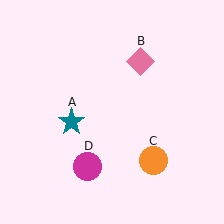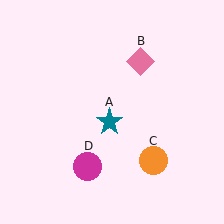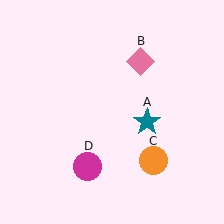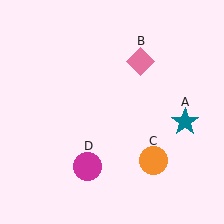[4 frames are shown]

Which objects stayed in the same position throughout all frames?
Pink diamond (object B) and orange circle (object C) and magenta circle (object D) remained stationary.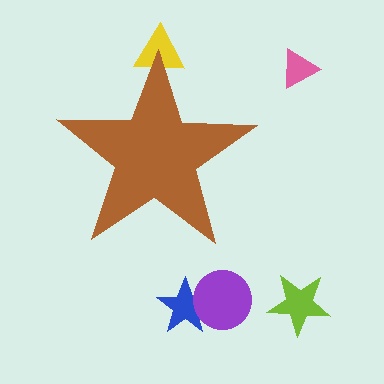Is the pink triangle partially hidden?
No, the pink triangle is fully visible.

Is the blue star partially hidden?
No, the blue star is fully visible.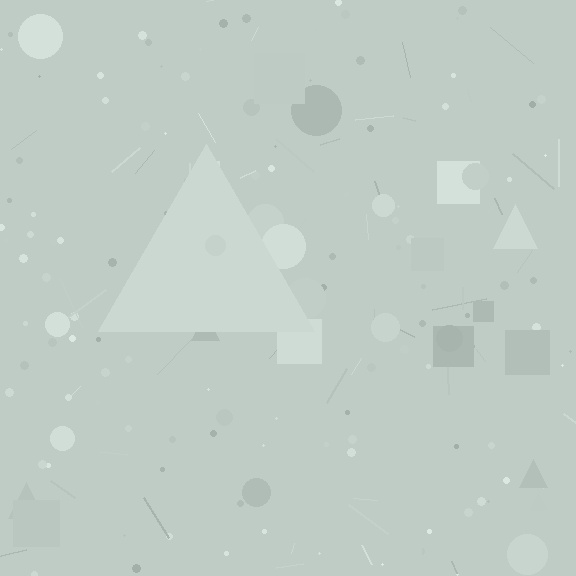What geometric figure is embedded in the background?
A triangle is embedded in the background.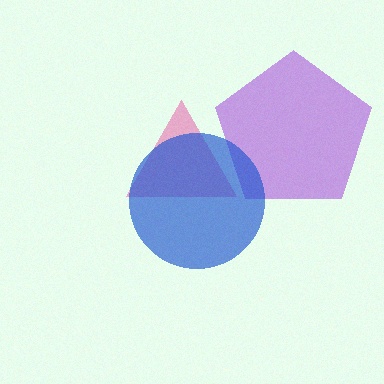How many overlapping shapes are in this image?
There are 3 overlapping shapes in the image.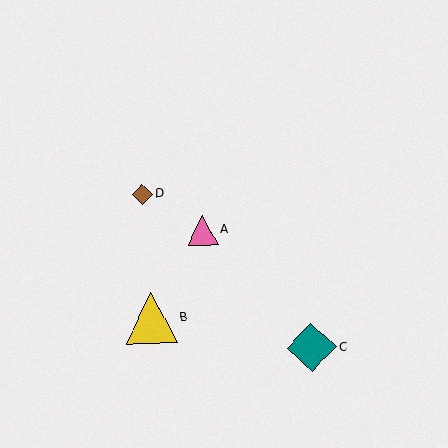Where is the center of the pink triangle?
The center of the pink triangle is at (203, 230).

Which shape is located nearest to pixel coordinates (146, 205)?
The brown diamond (labeled D) at (142, 195) is nearest to that location.